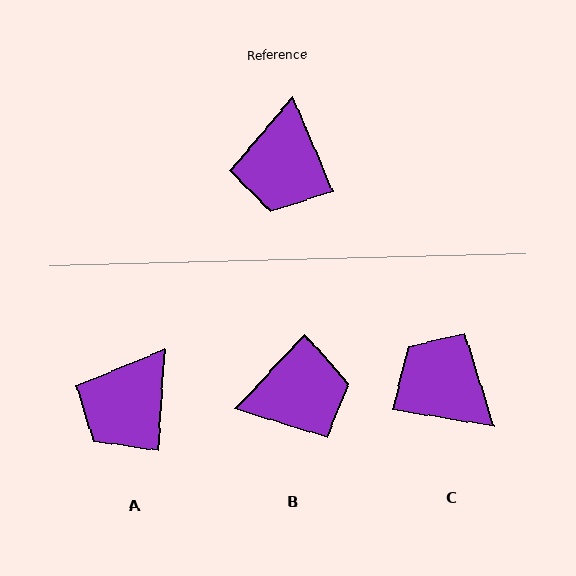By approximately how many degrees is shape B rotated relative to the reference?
Approximately 114 degrees counter-clockwise.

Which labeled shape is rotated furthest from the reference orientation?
C, about 122 degrees away.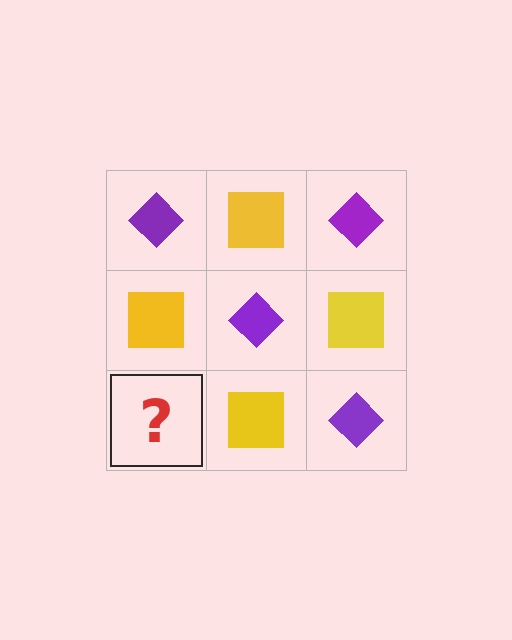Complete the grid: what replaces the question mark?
The question mark should be replaced with a purple diamond.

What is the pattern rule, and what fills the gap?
The rule is that it alternates purple diamond and yellow square in a checkerboard pattern. The gap should be filled with a purple diamond.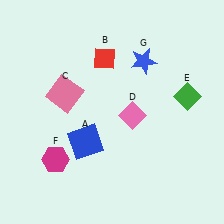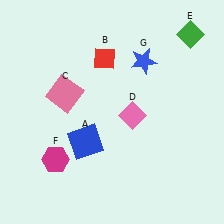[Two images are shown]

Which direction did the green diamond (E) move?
The green diamond (E) moved up.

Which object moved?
The green diamond (E) moved up.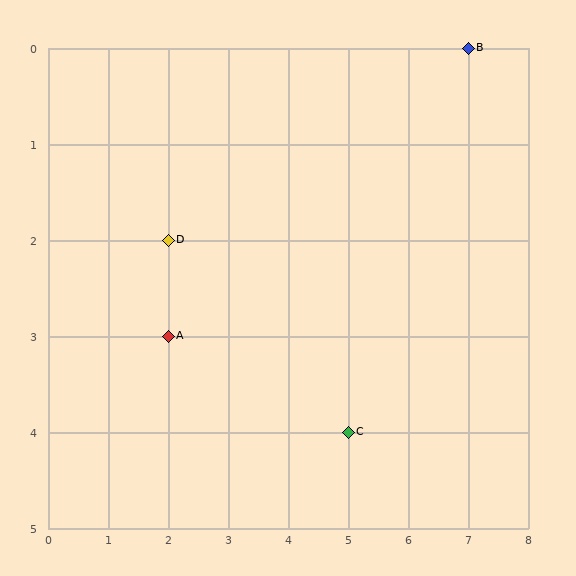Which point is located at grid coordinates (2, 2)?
Point D is at (2, 2).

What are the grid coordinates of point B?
Point B is at grid coordinates (7, 0).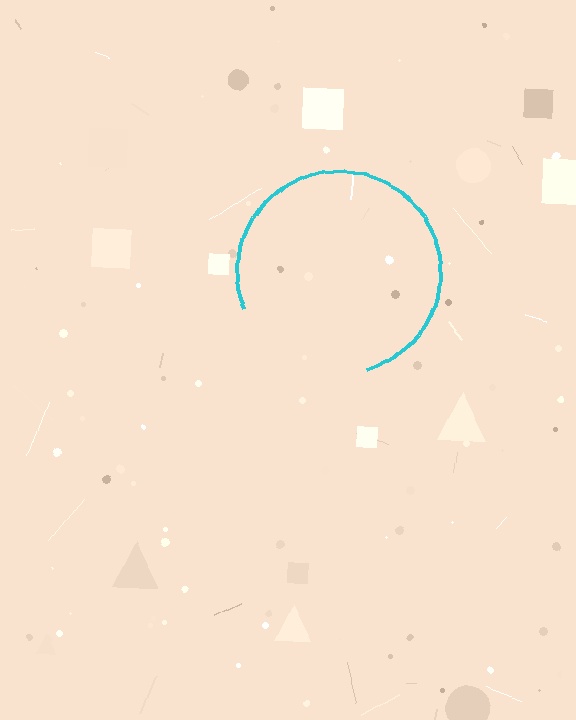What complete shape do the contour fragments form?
The contour fragments form a circle.